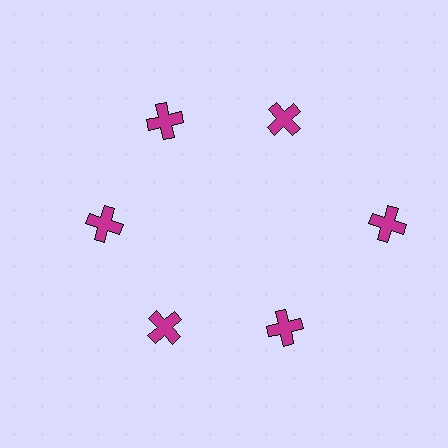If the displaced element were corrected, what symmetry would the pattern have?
It would have 6-fold rotational symmetry — the pattern would map onto itself every 60 degrees.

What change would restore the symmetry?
The symmetry would be restored by moving it inward, back onto the ring so that all 6 crosses sit at equal angles and equal distance from the center.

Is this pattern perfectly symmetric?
No. The 6 magenta crosses are arranged in a ring, but one element near the 3 o'clock position is pushed outward from the center, breaking the 6-fold rotational symmetry.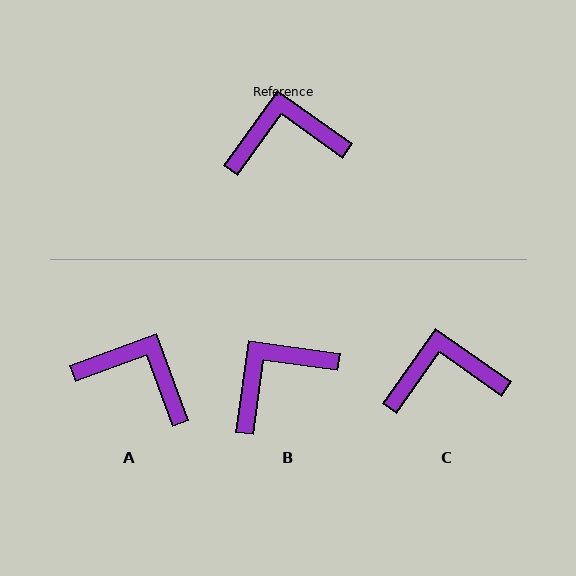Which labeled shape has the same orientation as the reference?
C.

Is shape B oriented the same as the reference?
No, it is off by about 28 degrees.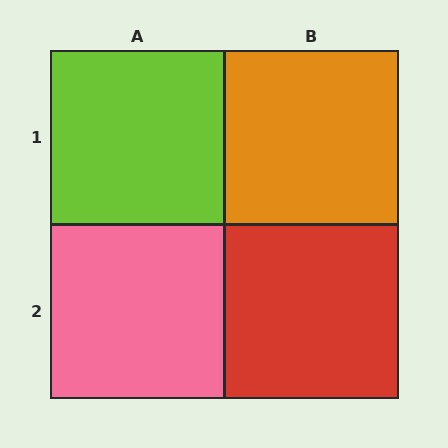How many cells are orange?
1 cell is orange.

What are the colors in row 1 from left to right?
Lime, orange.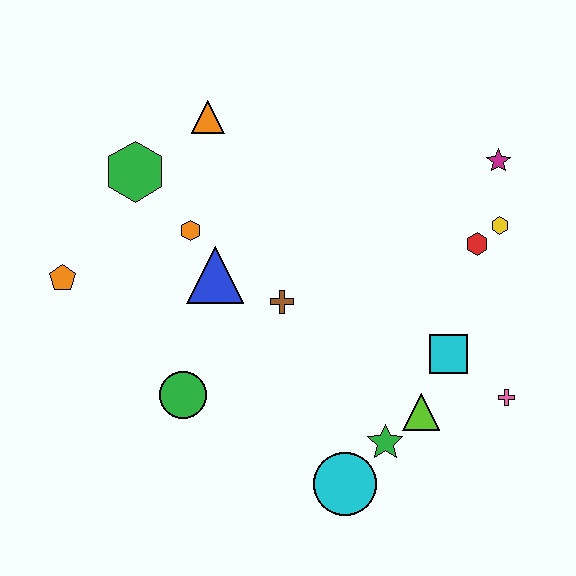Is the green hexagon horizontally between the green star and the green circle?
No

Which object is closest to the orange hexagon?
The blue triangle is closest to the orange hexagon.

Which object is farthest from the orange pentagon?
The pink cross is farthest from the orange pentagon.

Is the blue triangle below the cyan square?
No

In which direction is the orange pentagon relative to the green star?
The orange pentagon is to the left of the green star.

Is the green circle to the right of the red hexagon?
No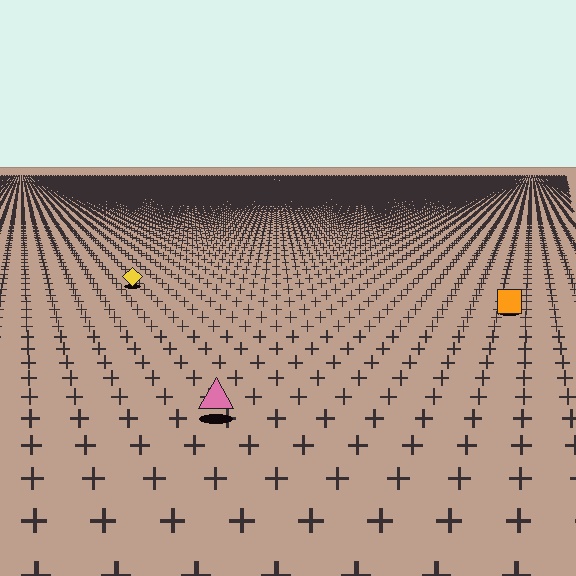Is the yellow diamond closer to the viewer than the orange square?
No. The orange square is closer — you can tell from the texture gradient: the ground texture is coarser near it.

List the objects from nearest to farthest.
From nearest to farthest: the pink triangle, the orange square, the yellow diamond.